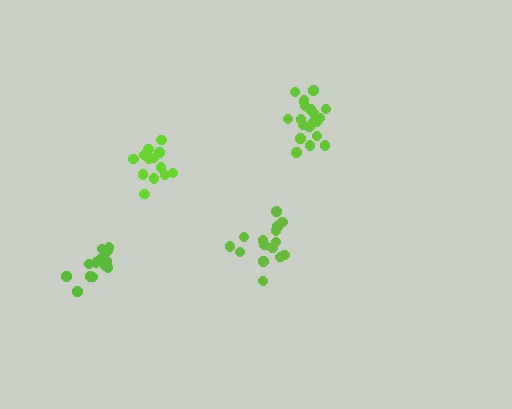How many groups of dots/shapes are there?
There are 4 groups.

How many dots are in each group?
Group 1: 20 dots, Group 2: 15 dots, Group 3: 15 dots, Group 4: 15 dots (65 total).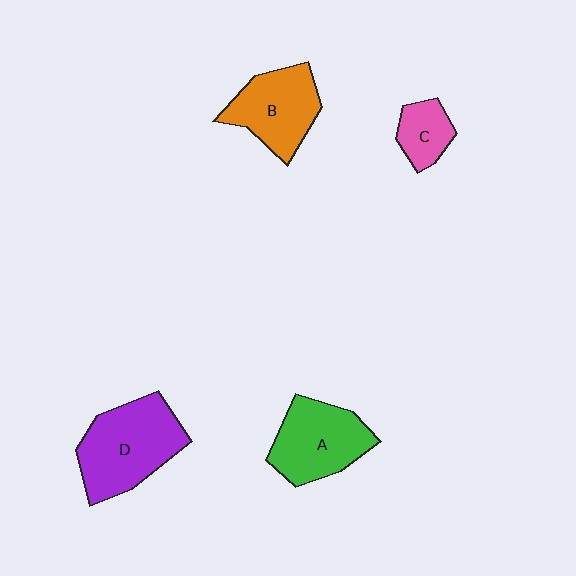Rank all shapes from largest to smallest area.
From largest to smallest: D (purple), A (green), B (orange), C (pink).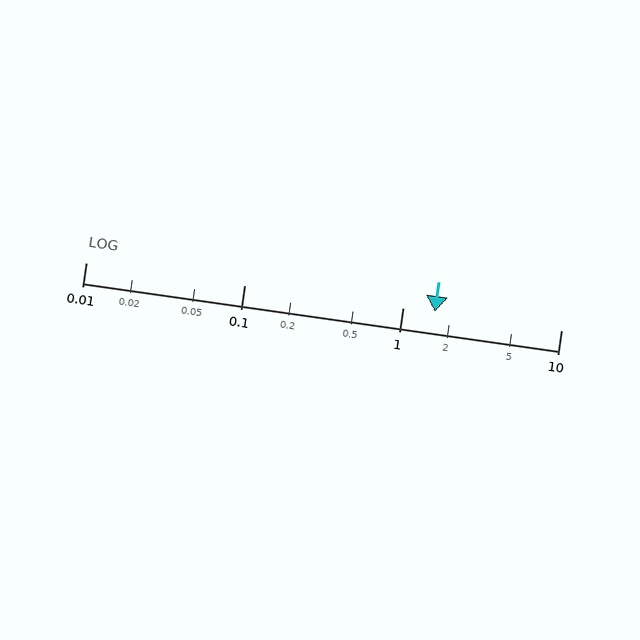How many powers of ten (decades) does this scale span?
The scale spans 3 decades, from 0.01 to 10.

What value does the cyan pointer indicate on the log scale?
The pointer indicates approximately 1.6.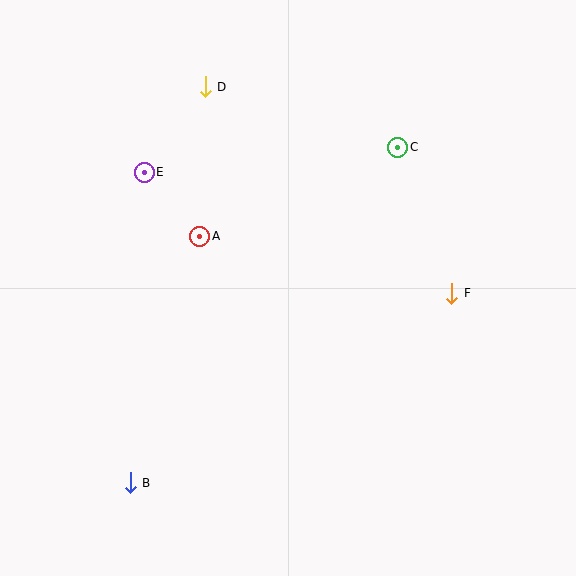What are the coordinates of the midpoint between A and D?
The midpoint between A and D is at (203, 162).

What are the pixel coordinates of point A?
Point A is at (200, 236).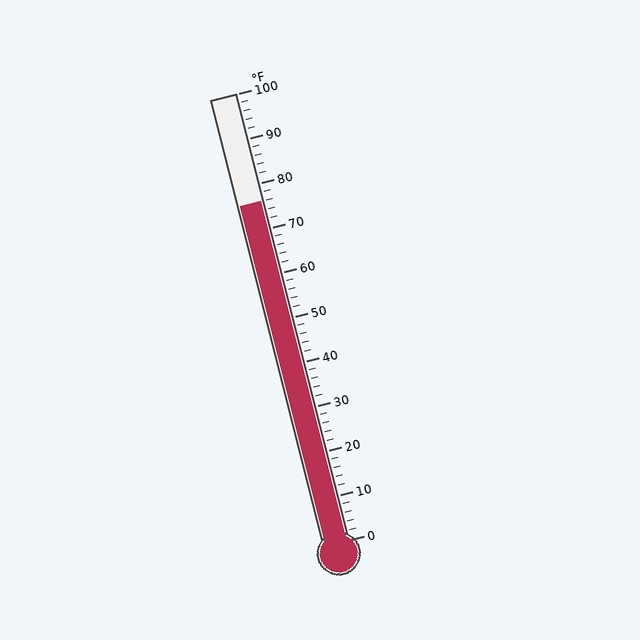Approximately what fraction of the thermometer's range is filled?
The thermometer is filled to approximately 75% of its range.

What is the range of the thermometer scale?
The thermometer scale ranges from 0°F to 100°F.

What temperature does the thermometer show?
The thermometer shows approximately 76°F.